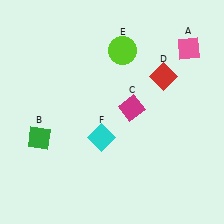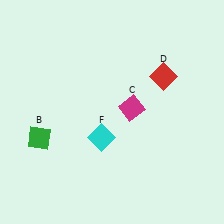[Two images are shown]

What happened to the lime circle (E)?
The lime circle (E) was removed in Image 2. It was in the top-right area of Image 1.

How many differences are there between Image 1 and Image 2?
There are 2 differences between the two images.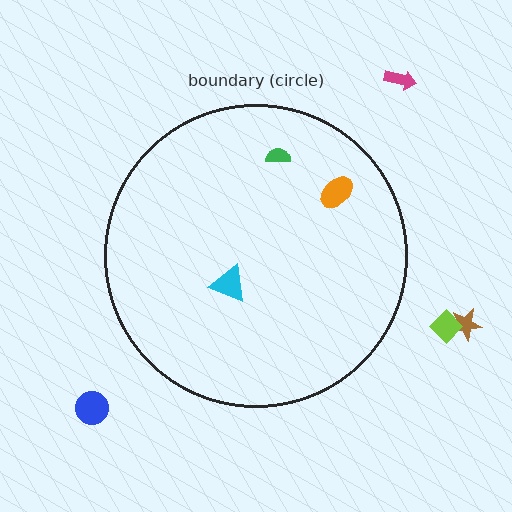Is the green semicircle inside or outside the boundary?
Inside.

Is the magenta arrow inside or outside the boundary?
Outside.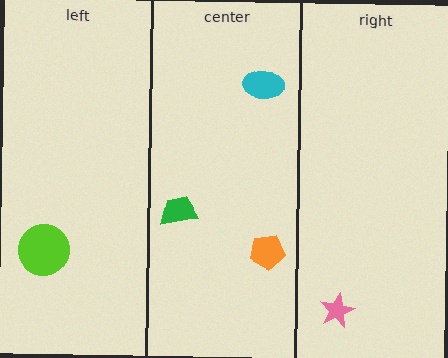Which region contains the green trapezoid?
The center region.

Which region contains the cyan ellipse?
The center region.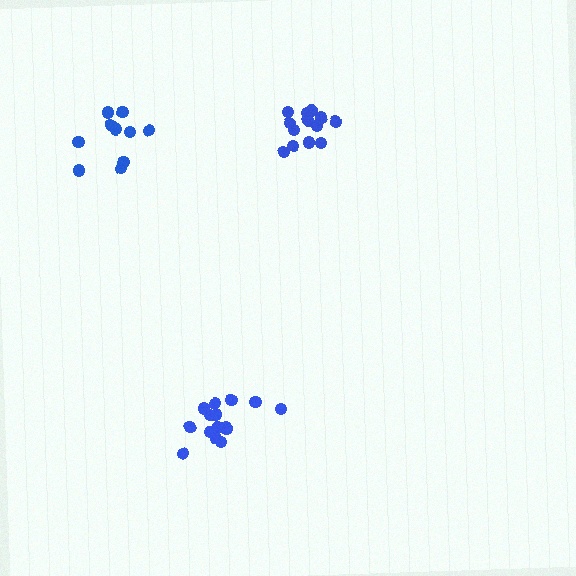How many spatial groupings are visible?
There are 3 spatial groupings.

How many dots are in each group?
Group 1: 15 dots, Group 2: 11 dots, Group 3: 13 dots (39 total).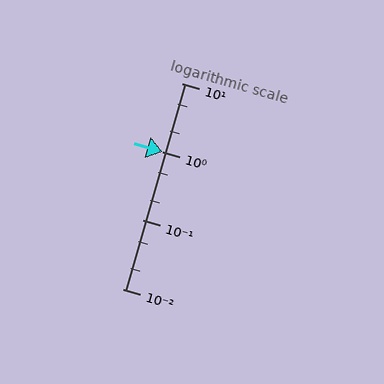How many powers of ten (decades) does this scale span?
The scale spans 3 decades, from 0.01 to 10.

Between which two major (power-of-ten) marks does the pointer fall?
The pointer is between 1 and 10.